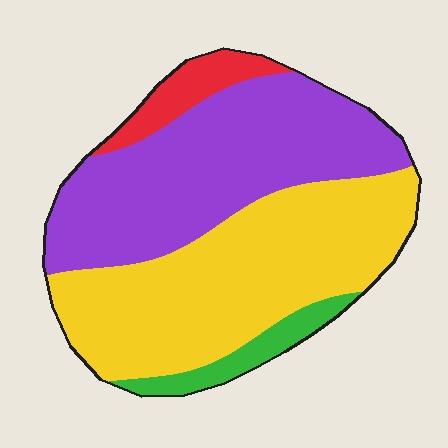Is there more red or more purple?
Purple.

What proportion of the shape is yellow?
Yellow takes up between a quarter and a half of the shape.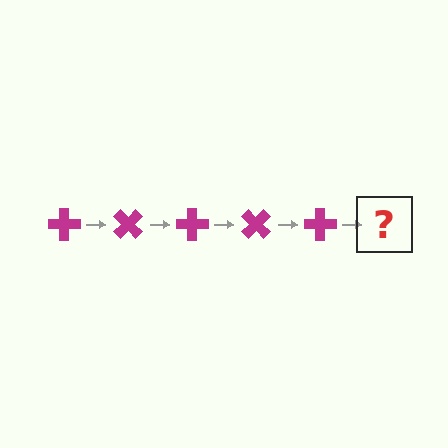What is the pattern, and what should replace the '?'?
The pattern is that the cross rotates 45 degrees each step. The '?' should be a magenta cross rotated 225 degrees.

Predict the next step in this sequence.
The next step is a magenta cross rotated 225 degrees.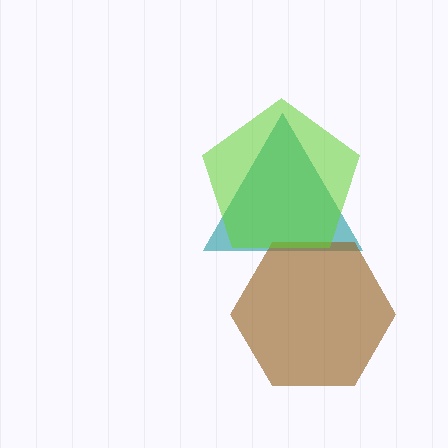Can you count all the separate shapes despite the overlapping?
Yes, there are 3 separate shapes.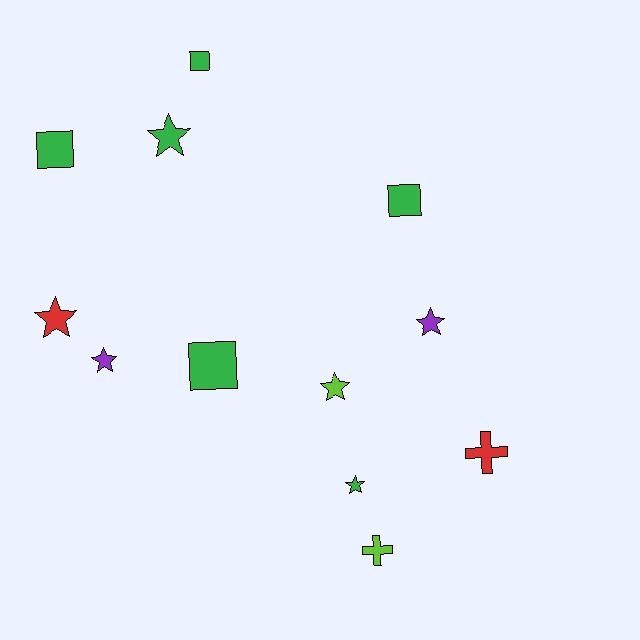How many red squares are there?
There are no red squares.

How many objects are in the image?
There are 12 objects.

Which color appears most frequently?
Green, with 6 objects.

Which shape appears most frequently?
Star, with 6 objects.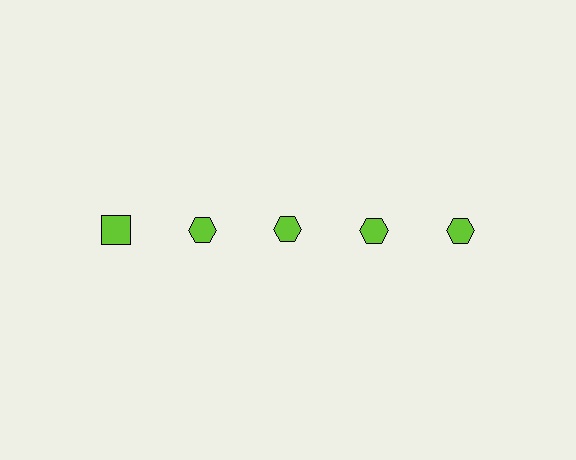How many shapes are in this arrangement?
There are 5 shapes arranged in a grid pattern.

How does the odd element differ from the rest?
It has a different shape: square instead of hexagon.